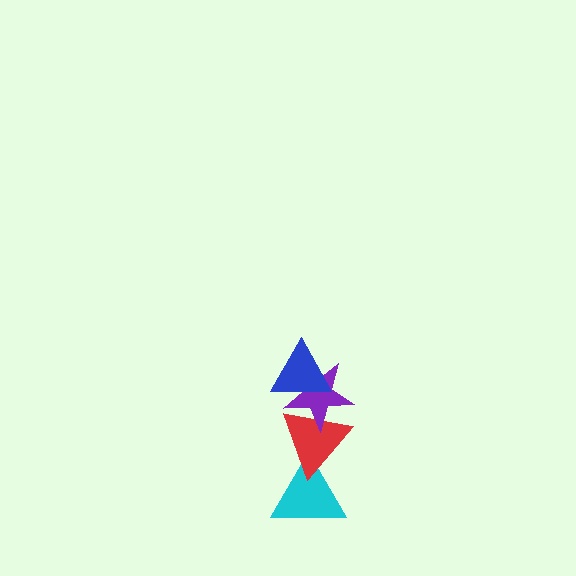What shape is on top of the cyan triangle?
The red triangle is on top of the cyan triangle.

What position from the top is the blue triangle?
The blue triangle is 1st from the top.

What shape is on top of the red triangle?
The purple star is on top of the red triangle.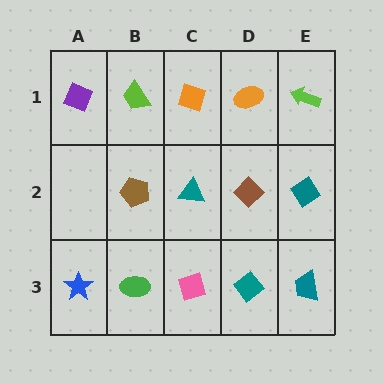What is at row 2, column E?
A teal diamond.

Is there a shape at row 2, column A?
No, that cell is empty.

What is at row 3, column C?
A pink diamond.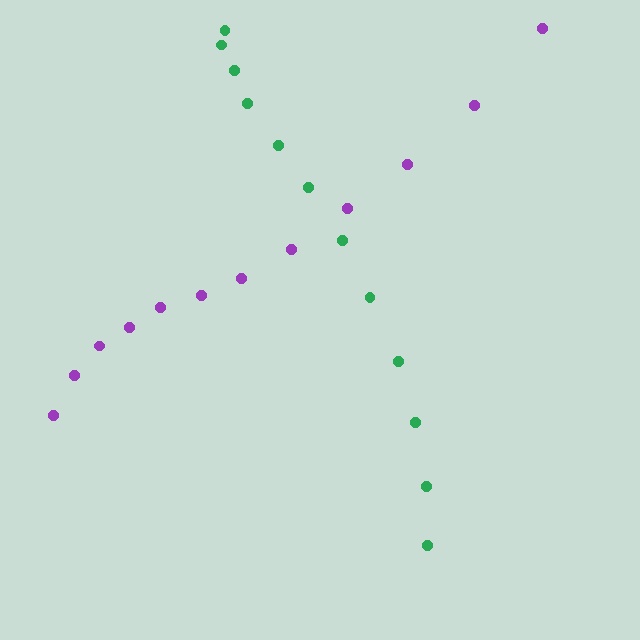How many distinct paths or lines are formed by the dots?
There are 2 distinct paths.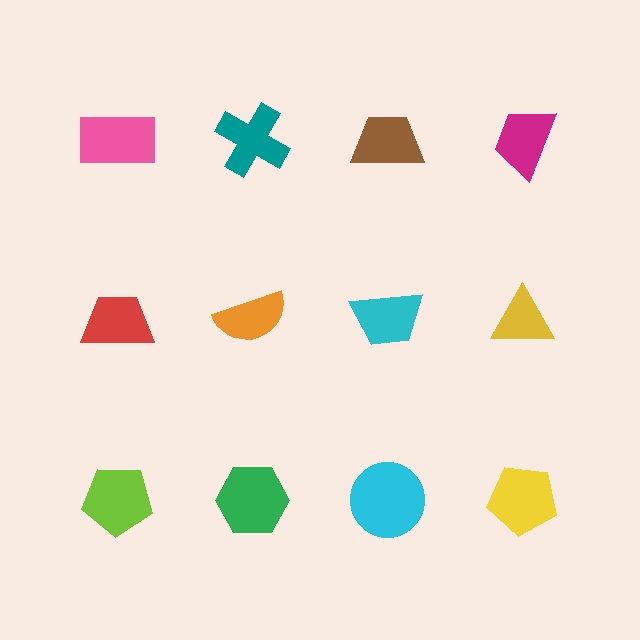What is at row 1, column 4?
A magenta trapezoid.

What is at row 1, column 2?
A teal cross.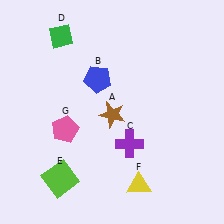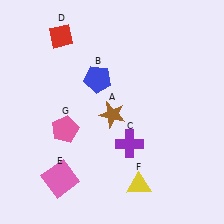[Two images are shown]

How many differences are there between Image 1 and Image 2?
There are 2 differences between the two images.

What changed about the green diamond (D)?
In Image 1, D is green. In Image 2, it changed to red.